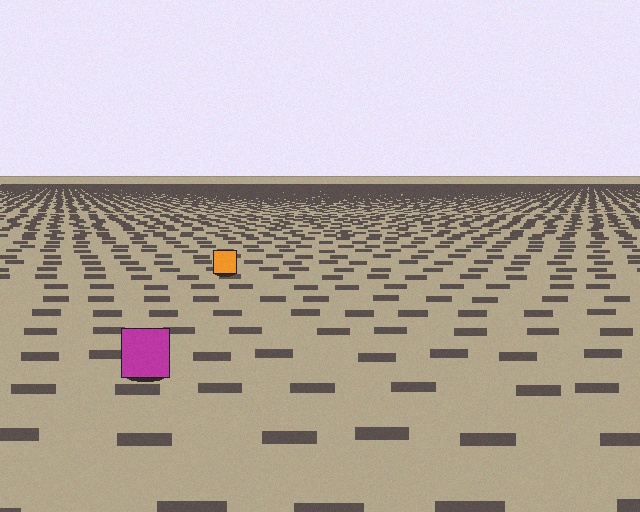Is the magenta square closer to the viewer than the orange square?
Yes. The magenta square is closer — you can tell from the texture gradient: the ground texture is coarser near it.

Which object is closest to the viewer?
The magenta square is closest. The texture marks near it are larger and more spread out.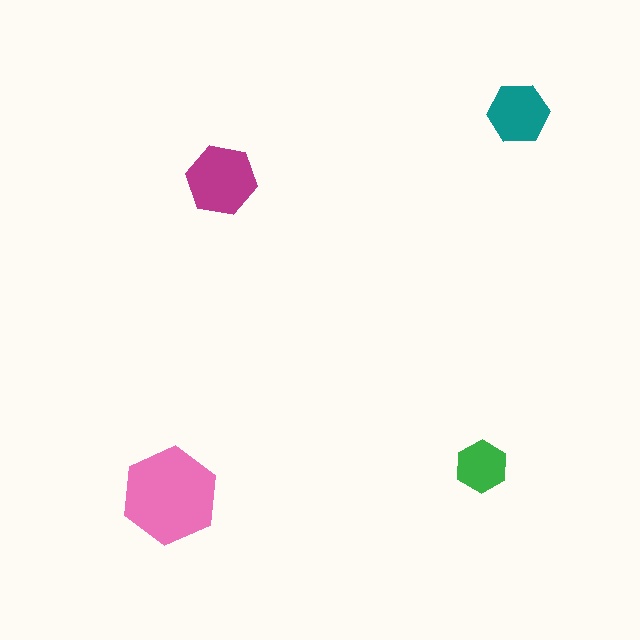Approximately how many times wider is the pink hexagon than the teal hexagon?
About 1.5 times wider.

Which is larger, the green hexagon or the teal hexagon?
The teal one.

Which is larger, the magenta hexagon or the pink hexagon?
The pink one.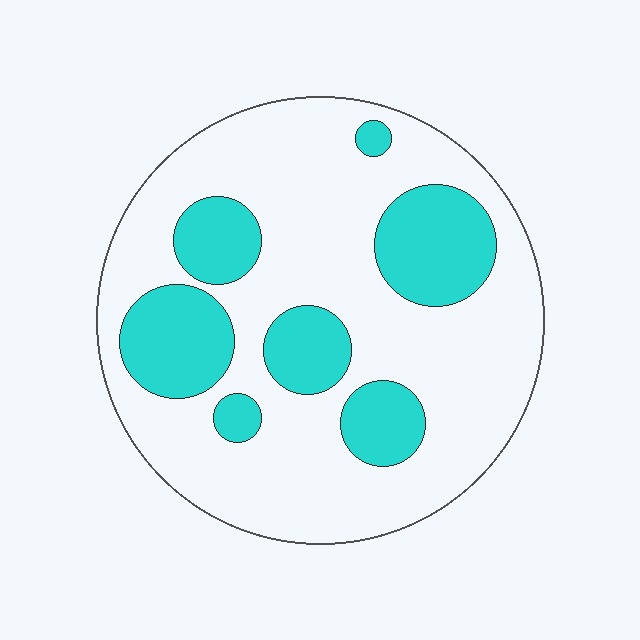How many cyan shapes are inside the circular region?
7.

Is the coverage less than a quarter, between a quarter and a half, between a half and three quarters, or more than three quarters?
Between a quarter and a half.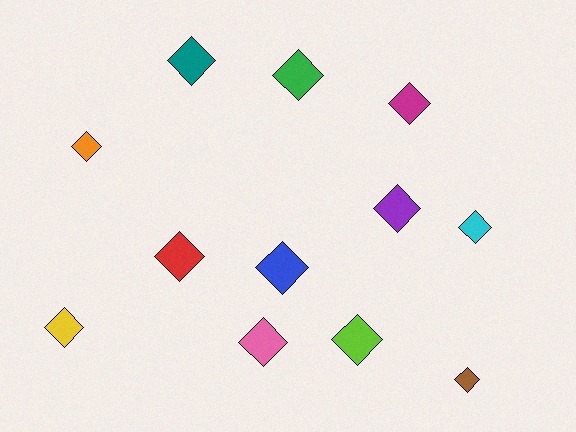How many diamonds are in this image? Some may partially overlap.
There are 12 diamonds.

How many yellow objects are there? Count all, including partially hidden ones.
There is 1 yellow object.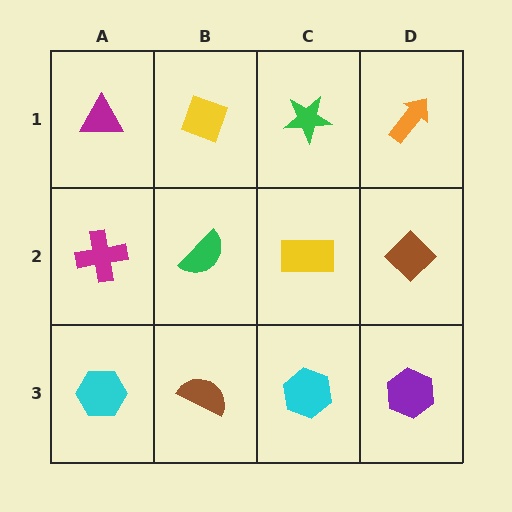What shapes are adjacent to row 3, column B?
A green semicircle (row 2, column B), a cyan hexagon (row 3, column A), a cyan hexagon (row 3, column C).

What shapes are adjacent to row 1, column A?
A magenta cross (row 2, column A), a yellow diamond (row 1, column B).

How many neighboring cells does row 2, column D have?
3.